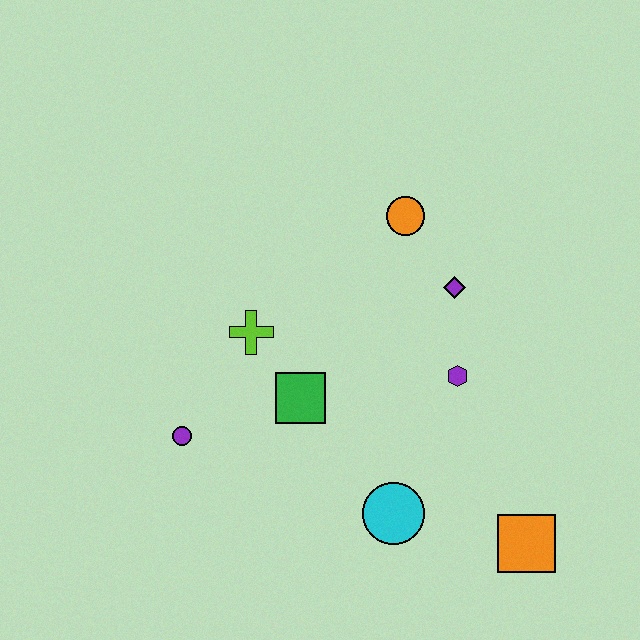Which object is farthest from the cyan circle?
The orange circle is farthest from the cyan circle.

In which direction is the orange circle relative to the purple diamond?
The orange circle is above the purple diamond.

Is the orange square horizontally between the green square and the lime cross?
No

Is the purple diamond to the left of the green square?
No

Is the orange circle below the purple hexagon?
No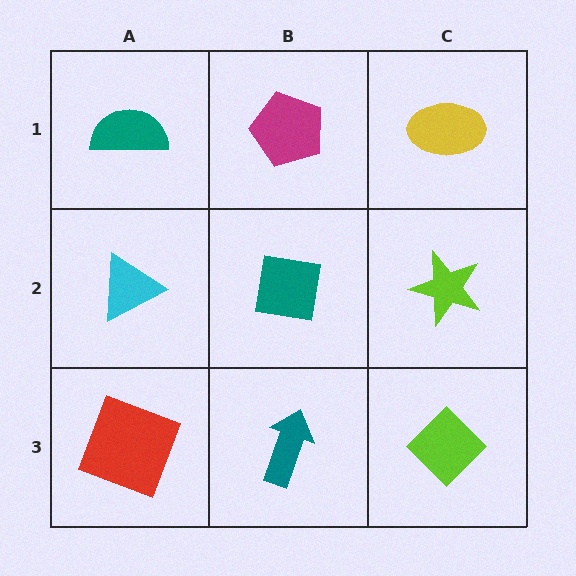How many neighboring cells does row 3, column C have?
2.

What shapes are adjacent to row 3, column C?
A lime star (row 2, column C), a teal arrow (row 3, column B).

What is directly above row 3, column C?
A lime star.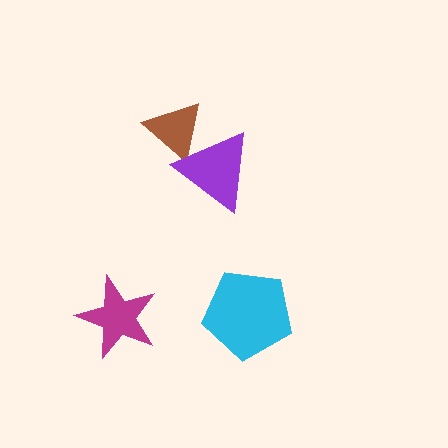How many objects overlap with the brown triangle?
1 object overlaps with the brown triangle.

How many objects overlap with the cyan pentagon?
0 objects overlap with the cyan pentagon.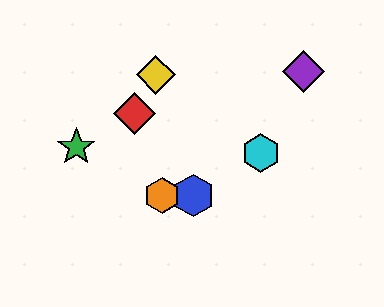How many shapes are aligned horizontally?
2 shapes (the blue hexagon, the orange hexagon) are aligned horizontally.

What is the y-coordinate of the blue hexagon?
The blue hexagon is at y≈195.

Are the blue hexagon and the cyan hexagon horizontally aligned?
No, the blue hexagon is at y≈195 and the cyan hexagon is at y≈153.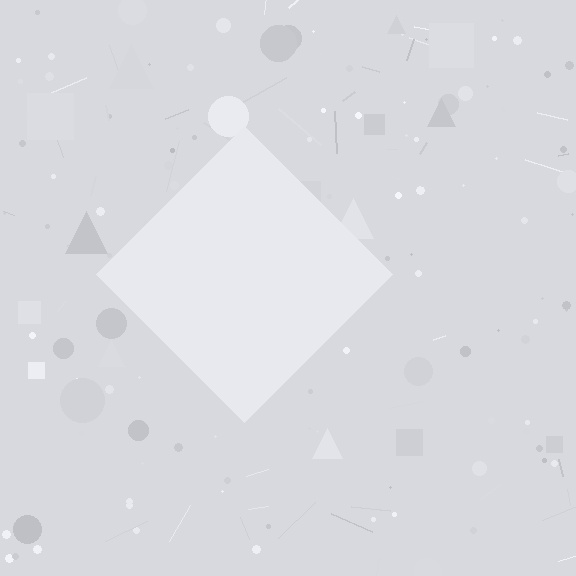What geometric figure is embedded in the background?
A diamond is embedded in the background.